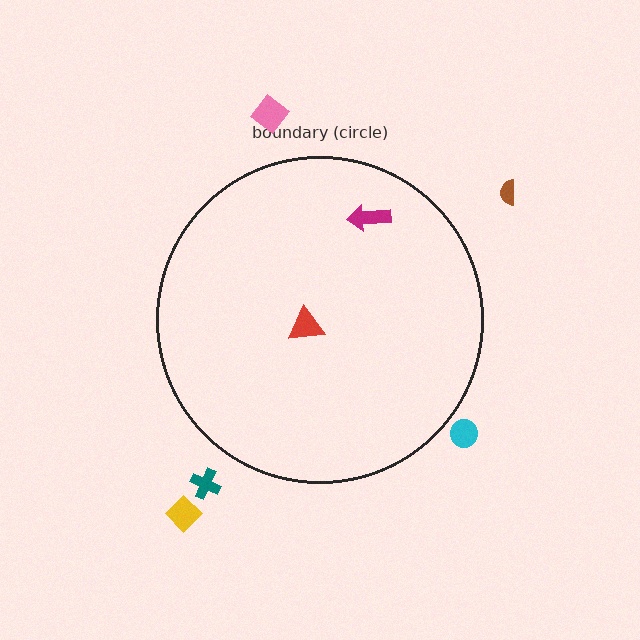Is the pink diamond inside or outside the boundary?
Outside.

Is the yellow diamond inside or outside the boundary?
Outside.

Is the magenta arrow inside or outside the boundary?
Inside.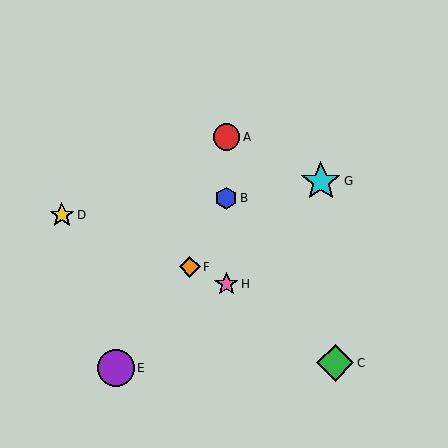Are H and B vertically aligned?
Yes, both are at x≈226.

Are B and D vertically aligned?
No, B is at x≈226 and D is at x≈62.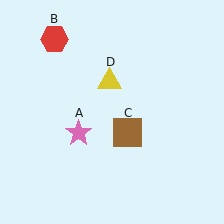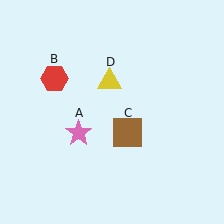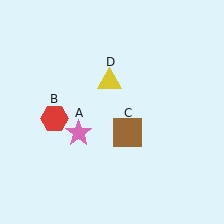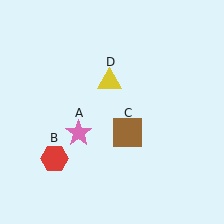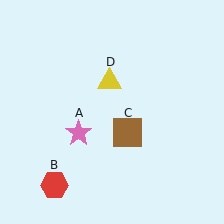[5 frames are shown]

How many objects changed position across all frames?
1 object changed position: red hexagon (object B).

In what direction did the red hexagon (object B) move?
The red hexagon (object B) moved down.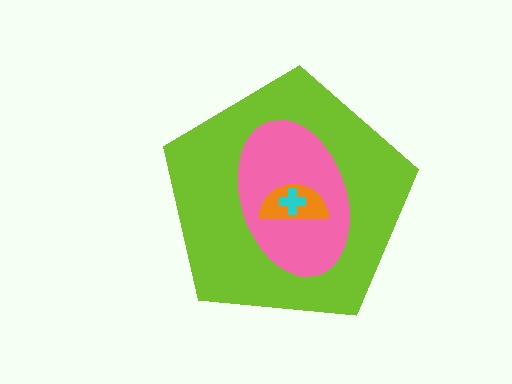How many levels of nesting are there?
4.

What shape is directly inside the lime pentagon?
The pink ellipse.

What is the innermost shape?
The cyan cross.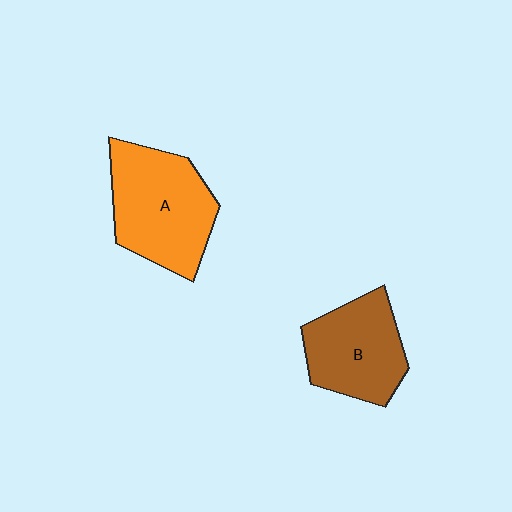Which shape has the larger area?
Shape A (orange).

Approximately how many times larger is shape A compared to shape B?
Approximately 1.2 times.